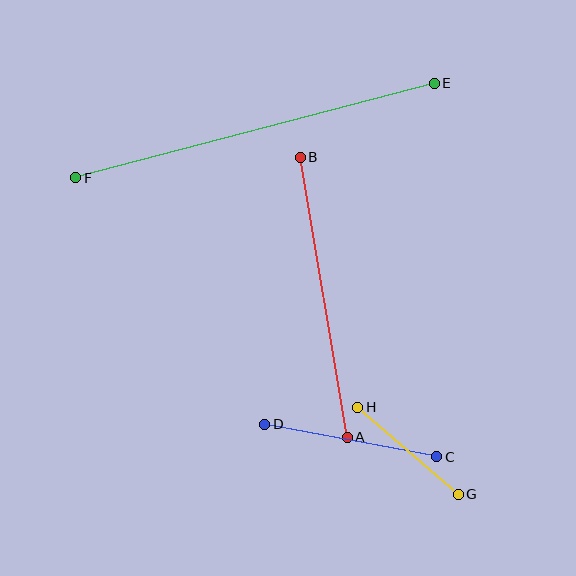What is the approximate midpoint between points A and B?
The midpoint is at approximately (324, 297) pixels.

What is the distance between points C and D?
The distance is approximately 175 pixels.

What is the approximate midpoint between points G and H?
The midpoint is at approximately (408, 451) pixels.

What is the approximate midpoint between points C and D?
The midpoint is at approximately (351, 441) pixels.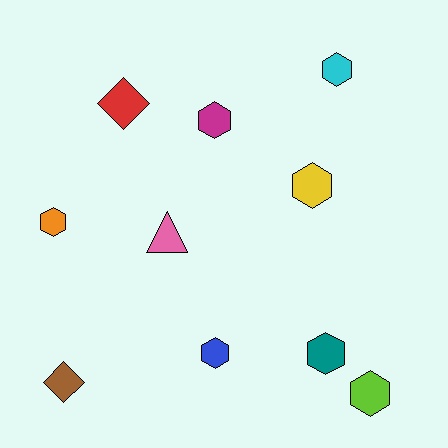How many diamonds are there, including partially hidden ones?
There are 2 diamonds.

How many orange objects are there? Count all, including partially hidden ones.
There is 1 orange object.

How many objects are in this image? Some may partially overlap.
There are 10 objects.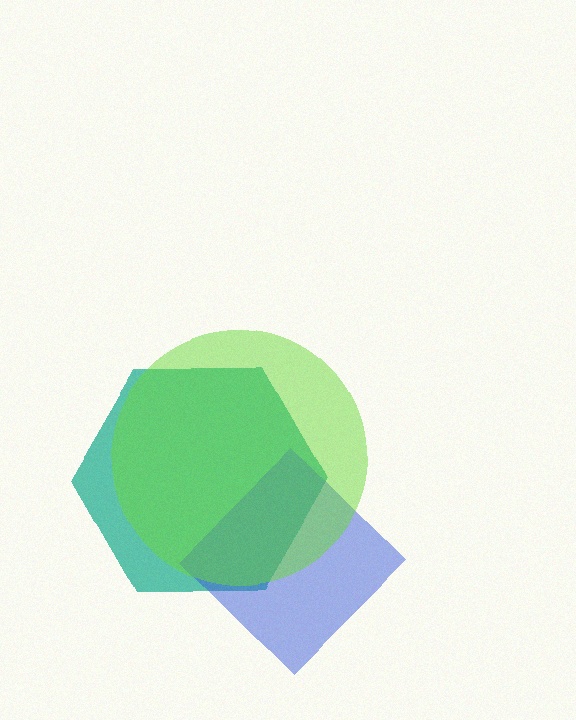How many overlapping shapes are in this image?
There are 3 overlapping shapes in the image.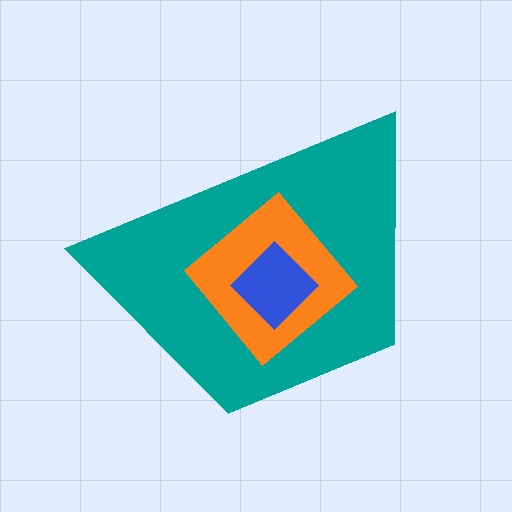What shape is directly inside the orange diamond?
The blue diamond.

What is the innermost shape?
The blue diamond.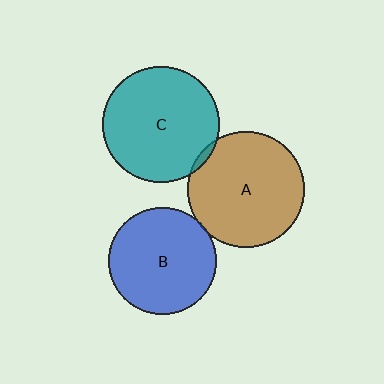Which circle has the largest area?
Circle C (teal).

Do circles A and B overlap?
Yes.